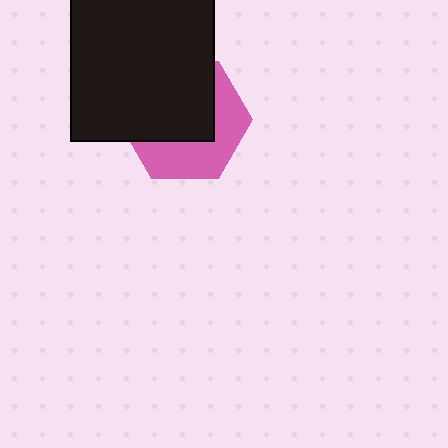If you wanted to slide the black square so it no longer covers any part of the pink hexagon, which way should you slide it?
Slide it up — that is the most direct way to separate the two shapes.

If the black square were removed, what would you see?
You would see the complete pink hexagon.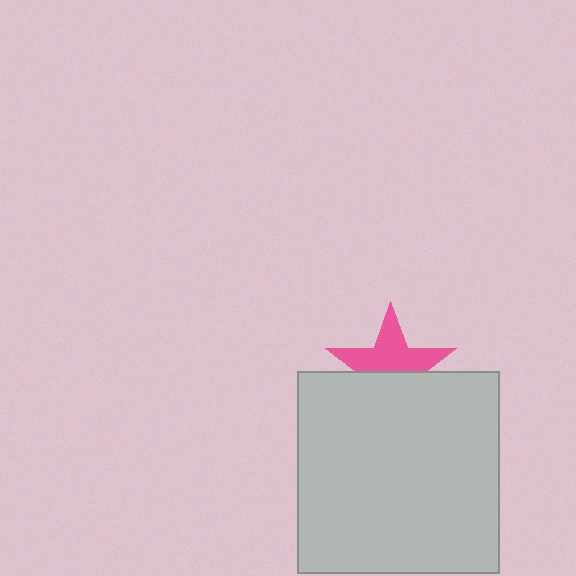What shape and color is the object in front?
The object in front is a light gray square.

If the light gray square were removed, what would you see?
You would see the complete pink star.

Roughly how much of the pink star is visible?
About half of it is visible (roughly 56%).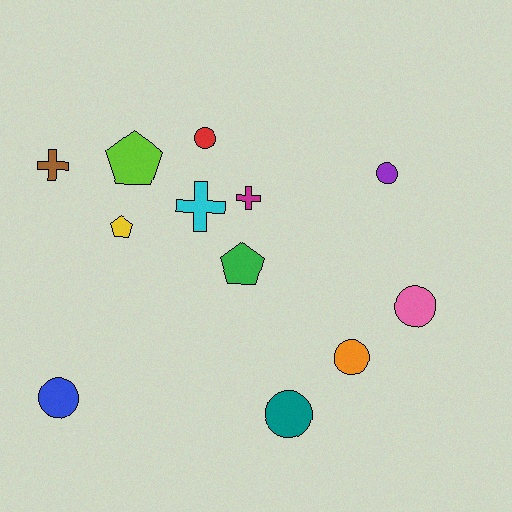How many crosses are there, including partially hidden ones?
There are 3 crosses.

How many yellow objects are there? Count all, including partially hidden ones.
There is 1 yellow object.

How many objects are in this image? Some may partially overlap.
There are 12 objects.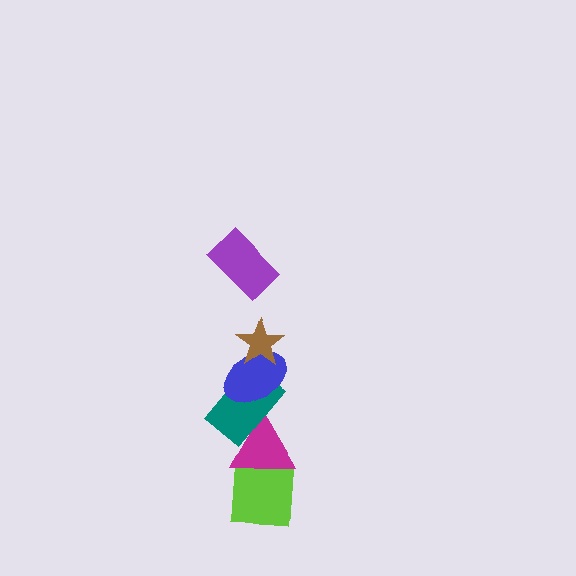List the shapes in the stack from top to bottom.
From top to bottom: the purple rectangle, the brown star, the blue ellipse, the teal rectangle, the magenta triangle, the lime square.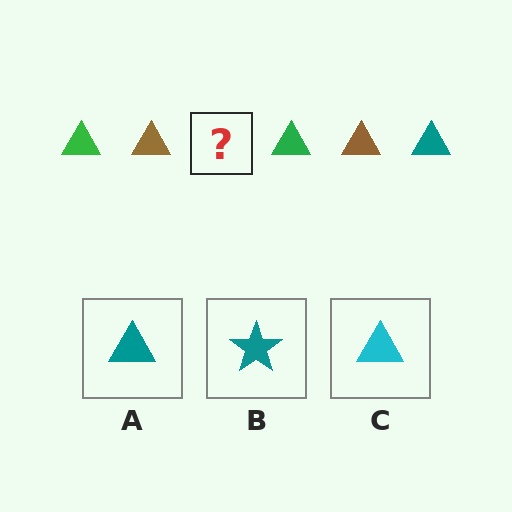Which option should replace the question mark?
Option A.